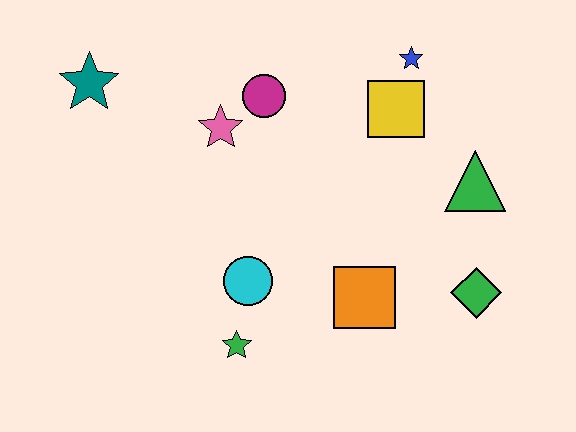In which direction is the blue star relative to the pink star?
The blue star is to the right of the pink star.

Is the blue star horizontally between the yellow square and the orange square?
No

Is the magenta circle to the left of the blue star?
Yes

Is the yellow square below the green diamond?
No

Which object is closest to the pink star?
The magenta circle is closest to the pink star.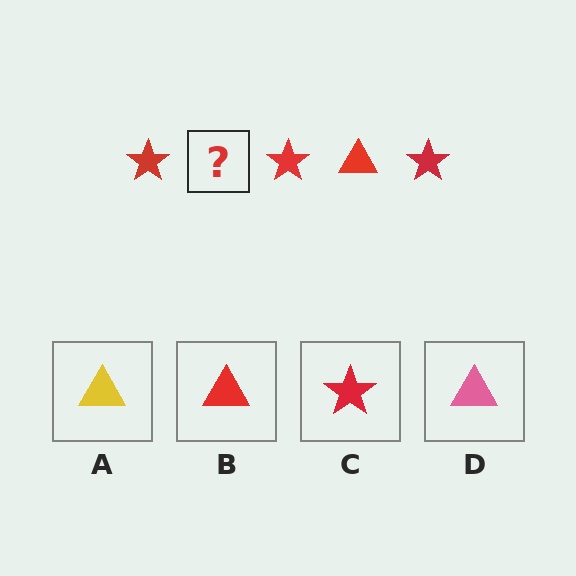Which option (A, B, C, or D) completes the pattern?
B.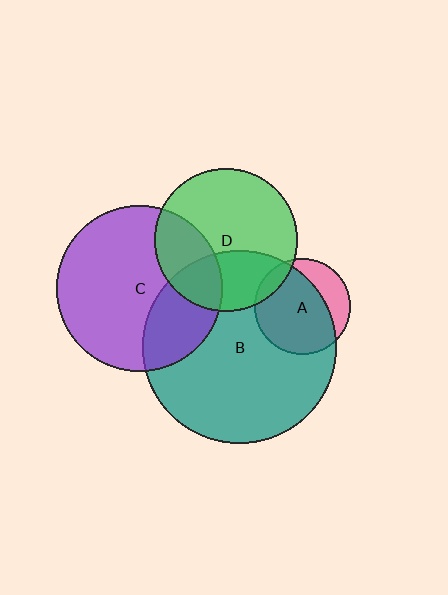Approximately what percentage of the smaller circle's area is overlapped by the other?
Approximately 35%.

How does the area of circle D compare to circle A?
Approximately 2.2 times.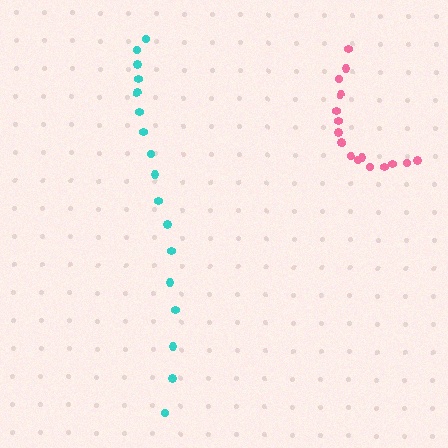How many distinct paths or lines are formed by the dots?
There are 2 distinct paths.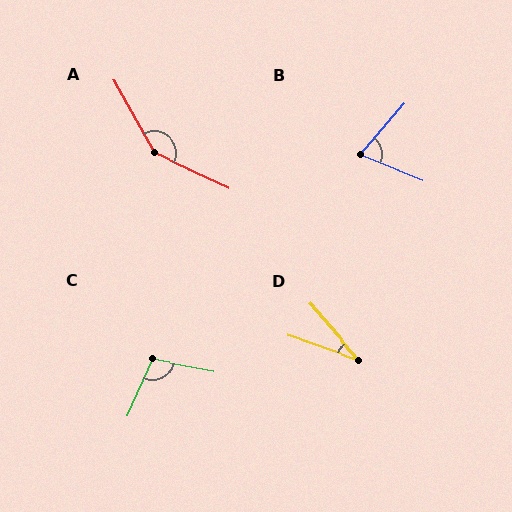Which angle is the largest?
A, at approximately 144 degrees.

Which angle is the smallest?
D, at approximately 30 degrees.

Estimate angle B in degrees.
Approximately 71 degrees.